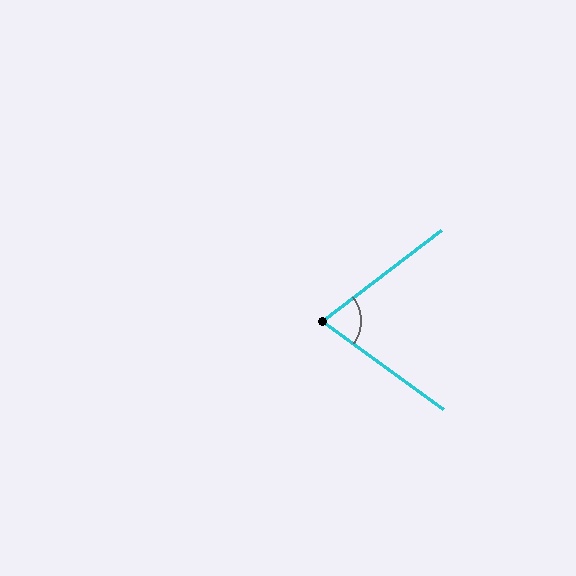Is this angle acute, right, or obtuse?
It is acute.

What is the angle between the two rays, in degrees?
Approximately 73 degrees.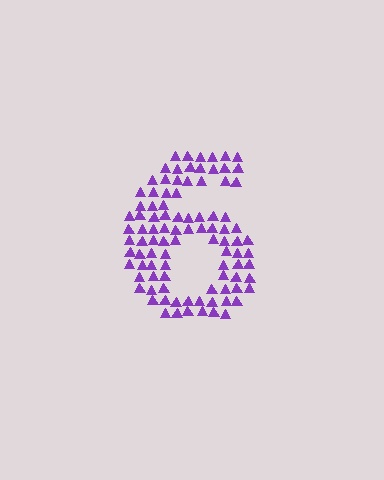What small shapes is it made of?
It is made of small triangles.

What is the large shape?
The large shape is the digit 6.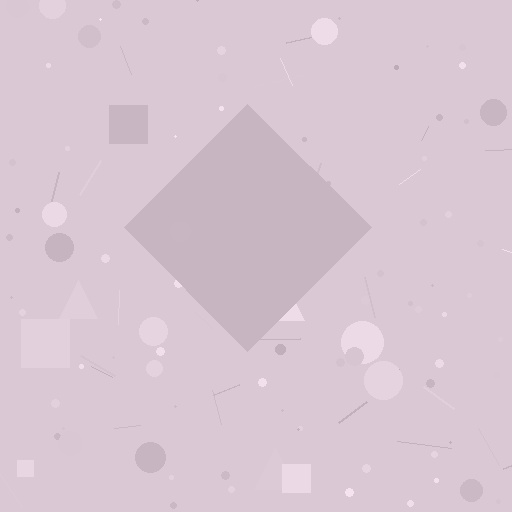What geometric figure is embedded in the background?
A diamond is embedded in the background.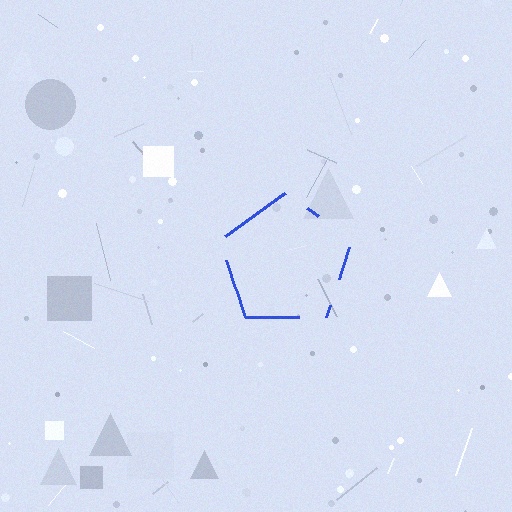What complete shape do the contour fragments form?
The contour fragments form a pentagon.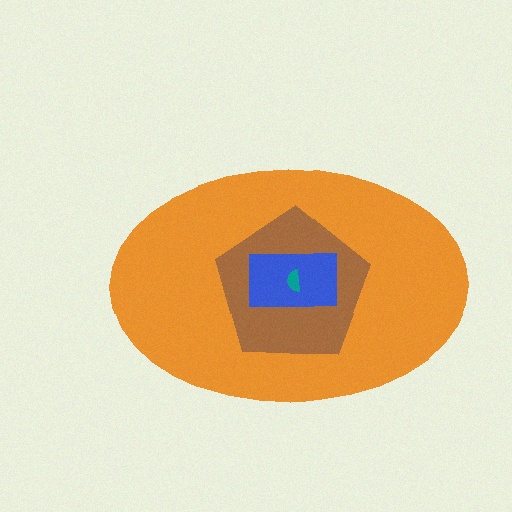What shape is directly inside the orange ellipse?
The brown pentagon.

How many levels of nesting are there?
4.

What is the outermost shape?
The orange ellipse.